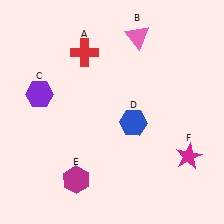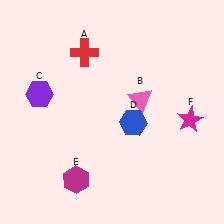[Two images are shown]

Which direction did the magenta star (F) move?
The magenta star (F) moved up.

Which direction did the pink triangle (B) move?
The pink triangle (B) moved down.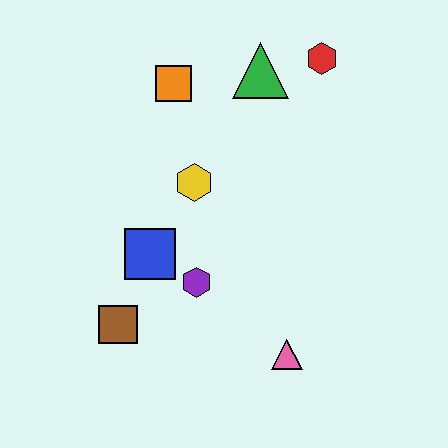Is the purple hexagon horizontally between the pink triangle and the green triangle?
No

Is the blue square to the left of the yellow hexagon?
Yes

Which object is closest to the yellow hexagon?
The blue square is closest to the yellow hexagon.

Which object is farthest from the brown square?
The red hexagon is farthest from the brown square.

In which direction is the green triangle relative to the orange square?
The green triangle is to the right of the orange square.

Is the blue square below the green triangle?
Yes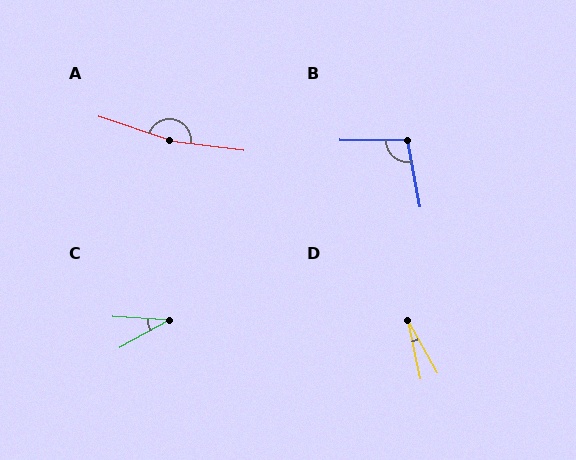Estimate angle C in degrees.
Approximately 32 degrees.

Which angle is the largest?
A, at approximately 169 degrees.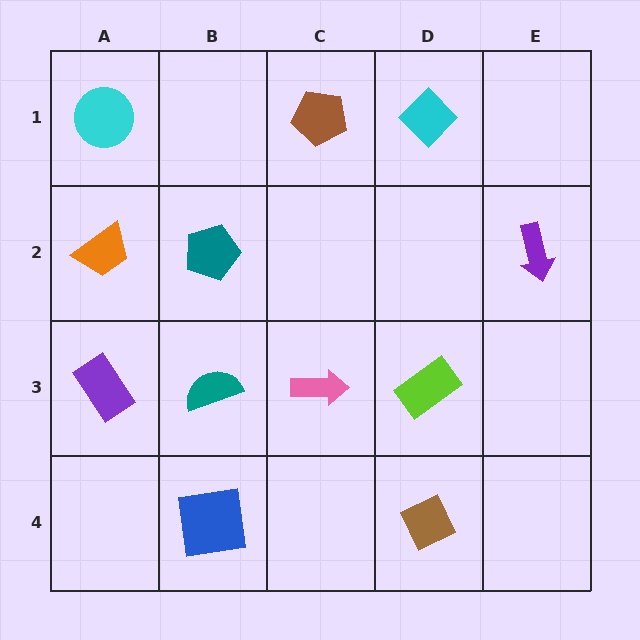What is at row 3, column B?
A teal semicircle.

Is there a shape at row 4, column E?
No, that cell is empty.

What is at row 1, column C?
A brown pentagon.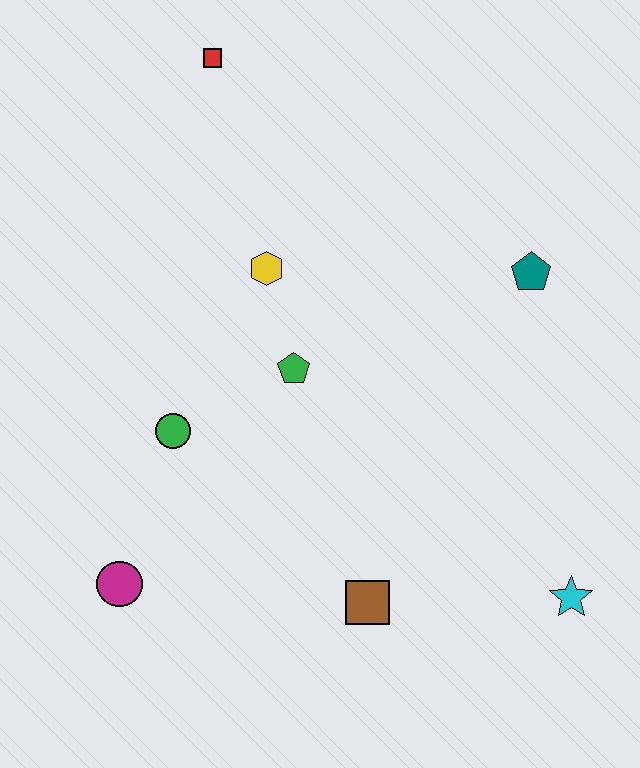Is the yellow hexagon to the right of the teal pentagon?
No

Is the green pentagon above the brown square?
Yes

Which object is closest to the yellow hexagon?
The green pentagon is closest to the yellow hexagon.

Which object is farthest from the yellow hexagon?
The cyan star is farthest from the yellow hexagon.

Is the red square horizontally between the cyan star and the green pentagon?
No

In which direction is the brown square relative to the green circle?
The brown square is to the right of the green circle.